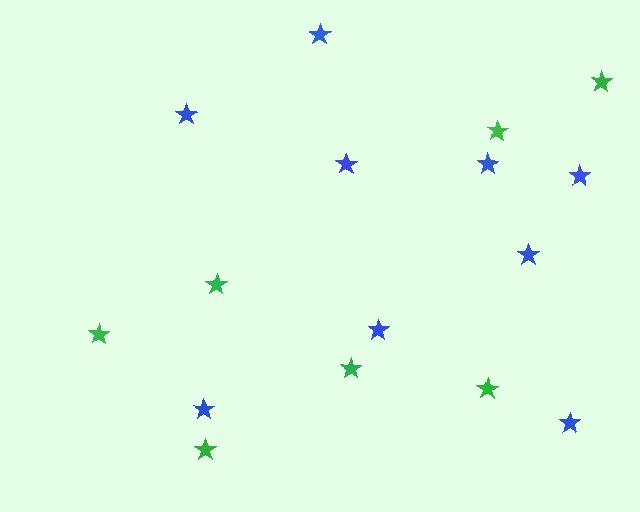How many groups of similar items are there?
There are 2 groups: one group of blue stars (9) and one group of green stars (7).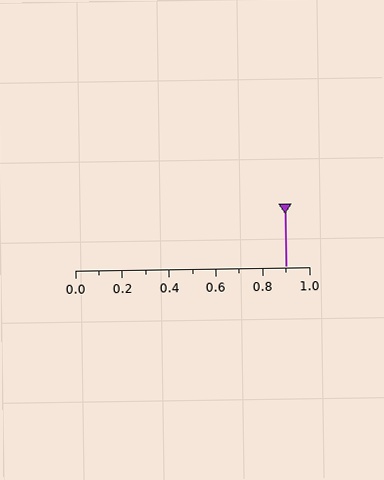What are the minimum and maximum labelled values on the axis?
The axis runs from 0.0 to 1.0.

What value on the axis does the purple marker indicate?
The marker indicates approximately 0.9.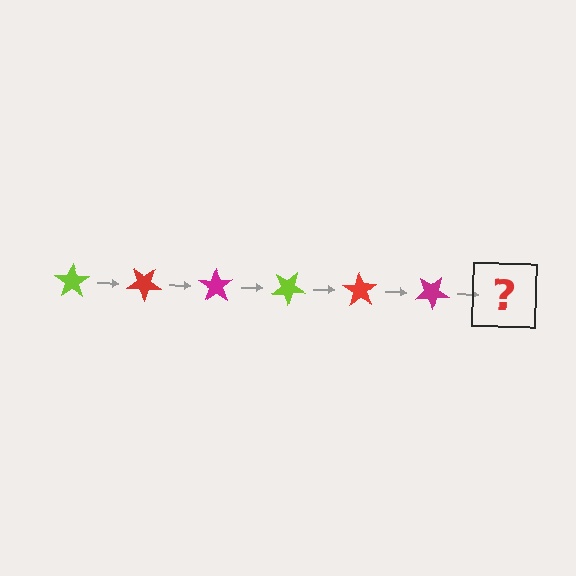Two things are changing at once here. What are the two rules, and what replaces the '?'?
The two rules are that it rotates 35 degrees each step and the color cycles through lime, red, and magenta. The '?' should be a lime star, rotated 210 degrees from the start.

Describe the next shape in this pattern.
It should be a lime star, rotated 210 degrees from the start.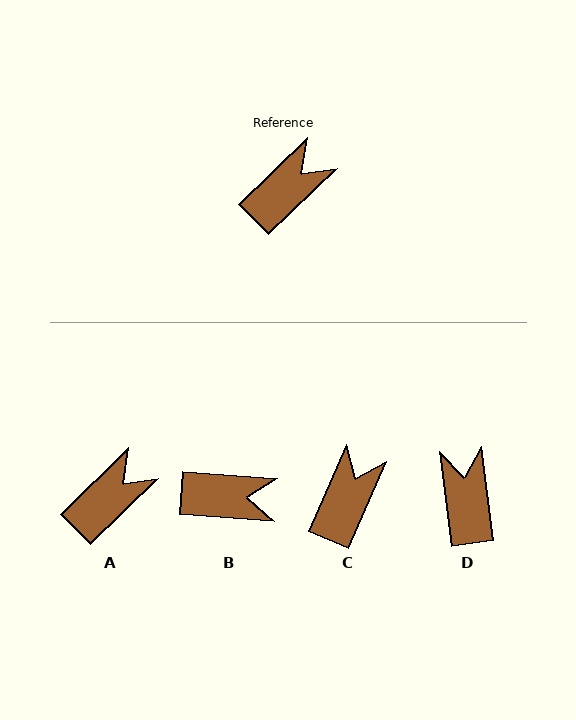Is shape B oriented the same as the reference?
No, it is off by about 48 degrees.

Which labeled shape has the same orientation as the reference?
A.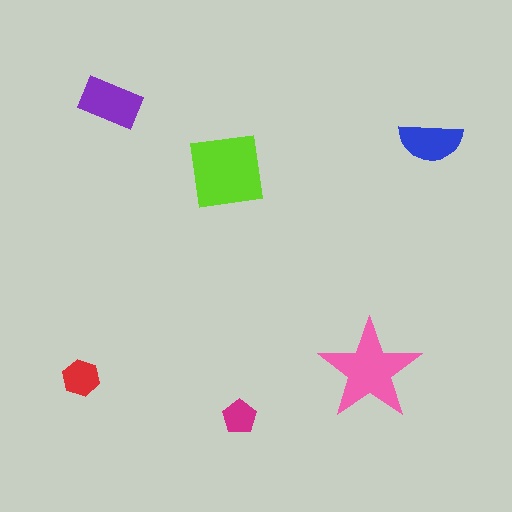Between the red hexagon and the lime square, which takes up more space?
The lime square.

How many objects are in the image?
There are 6 objects in the image.